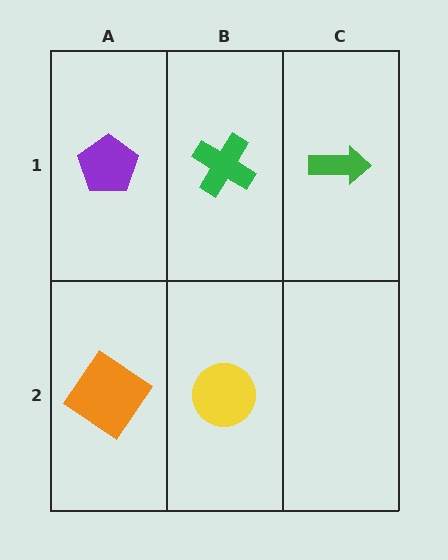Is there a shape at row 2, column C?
No, that cell is empty.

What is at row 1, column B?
A green cross.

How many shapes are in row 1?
3 shapes.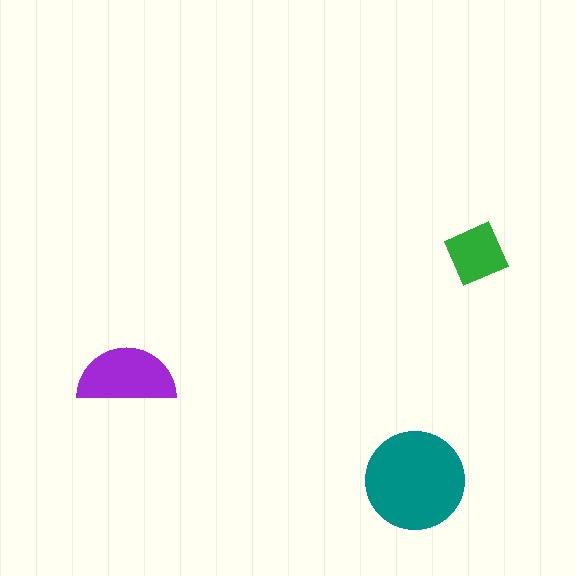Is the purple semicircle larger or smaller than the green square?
Larger.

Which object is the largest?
The teal circle.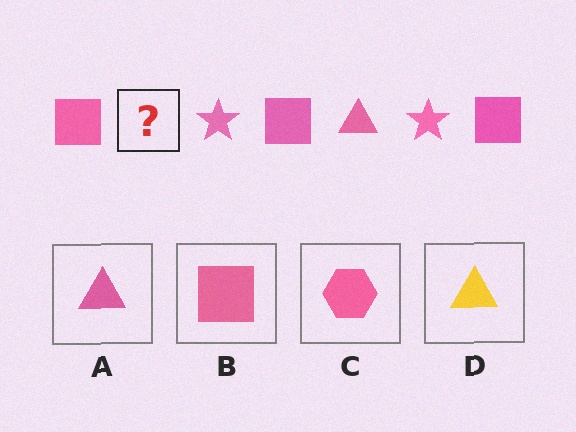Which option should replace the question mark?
Option A.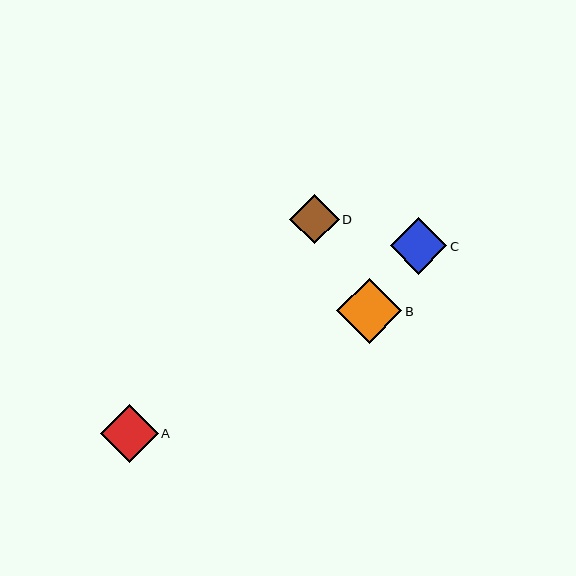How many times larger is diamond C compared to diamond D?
Diamond C is approximately 1.1 times the size of diamond D.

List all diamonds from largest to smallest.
From largest to smallest: B, A, C, D.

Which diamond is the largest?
Diamond B is the largest with a size of approximately 66 pixels.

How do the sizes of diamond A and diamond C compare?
Diamond A and diamond C are approximately the same size.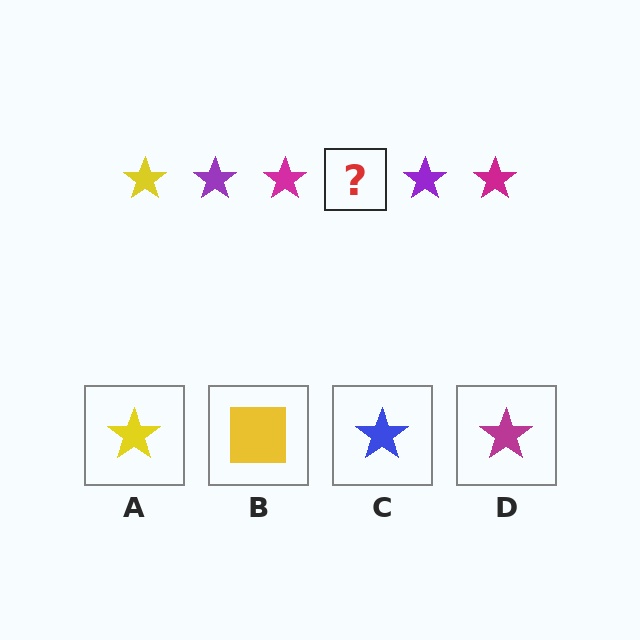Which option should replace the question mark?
Option A.